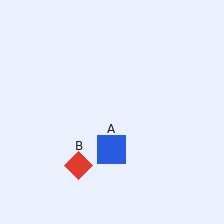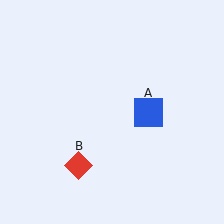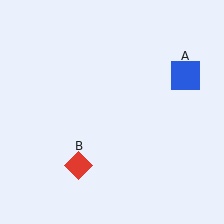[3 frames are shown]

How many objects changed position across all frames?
1 object changed position: blue square (object A).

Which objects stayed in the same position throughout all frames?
Red diamond (object B) remained stationary.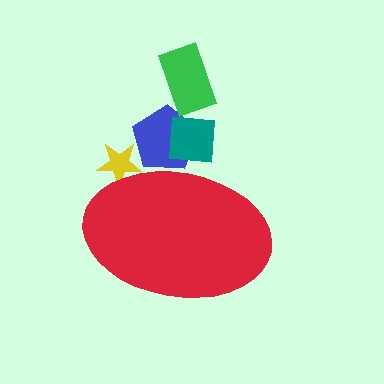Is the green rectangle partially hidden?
No, the green rectangle is fully visible.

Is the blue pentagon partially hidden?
Yes, the blue pentagon is partially hidden behind the red ellipse.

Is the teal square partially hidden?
Yes, the teal square is partially hidden behind the red ellipse.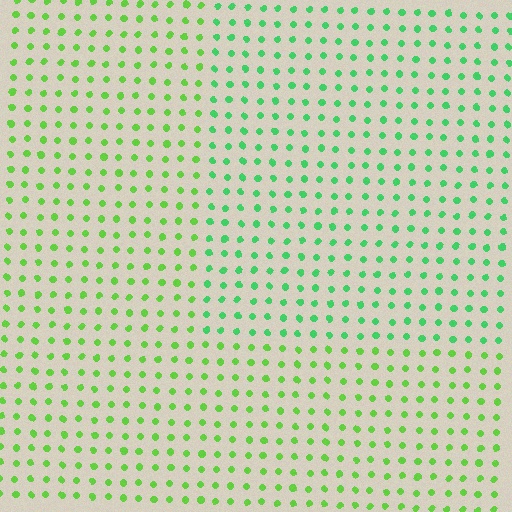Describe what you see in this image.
The image is filled with small lime elements in a uniform arrangement. A rectangle-shaped region is visible where the elements are tinted to a slightly different hue, forming a subtle color boundary.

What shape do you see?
I see a rectangle.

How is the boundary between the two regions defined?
The boundary is defined purely by a slight shift in hue (about 30 degrees). Spacing, size, and orientation are identical on both sides.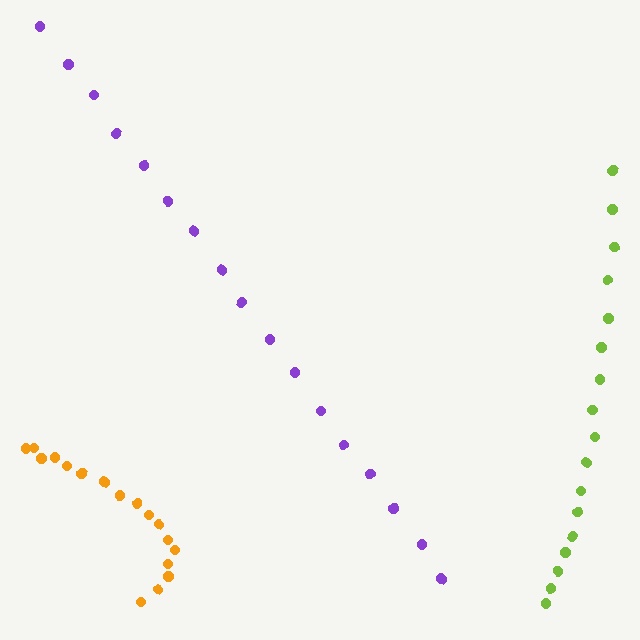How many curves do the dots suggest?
There are 3 distinct paths.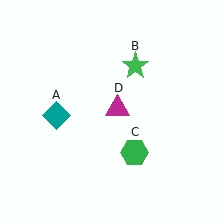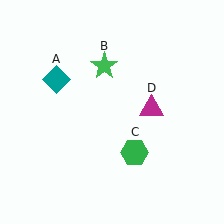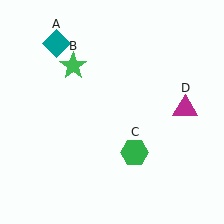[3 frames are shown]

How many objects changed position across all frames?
3 objects changed position: teal diamond (object A), green star (object B), magenta triangle (object D).